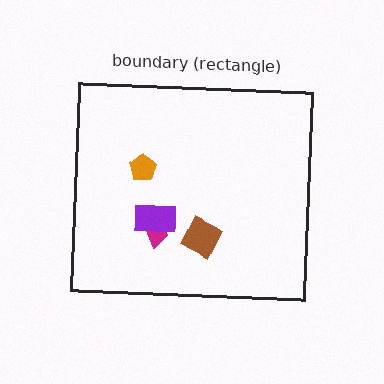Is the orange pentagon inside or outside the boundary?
Inside.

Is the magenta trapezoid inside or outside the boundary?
Inside.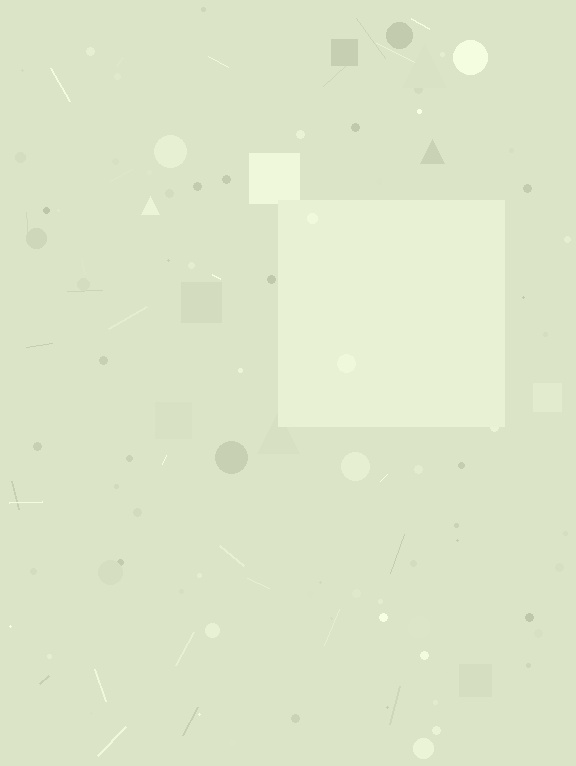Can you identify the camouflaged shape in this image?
The camouflaged shape is a square.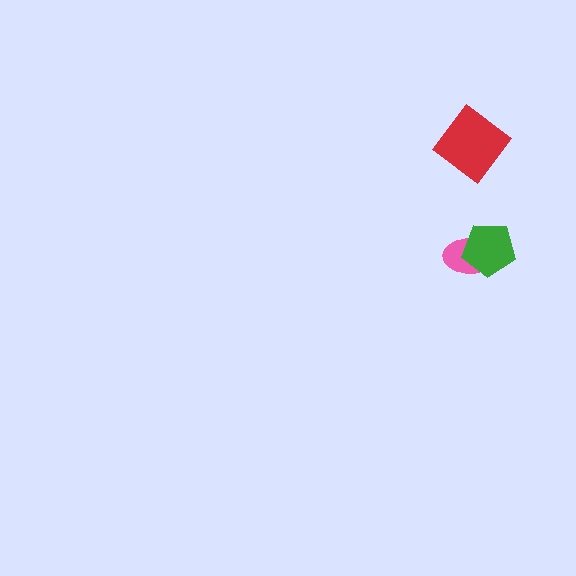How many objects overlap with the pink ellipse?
1 object overlaps with the pink ellipse.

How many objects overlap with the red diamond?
0 objects overlap with the red diamond.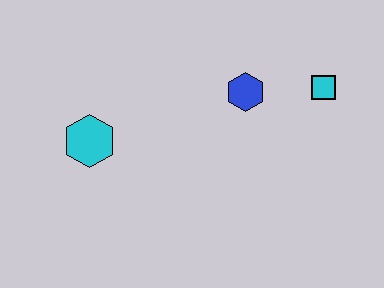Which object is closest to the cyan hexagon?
The blue hexagon is closest to the cyan hexagon.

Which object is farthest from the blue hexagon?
The cyan hexagon is farthest from the blue hexagon.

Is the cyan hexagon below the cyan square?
Yes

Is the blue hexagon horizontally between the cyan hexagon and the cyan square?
Yes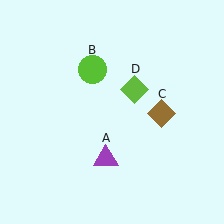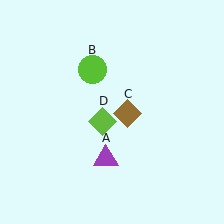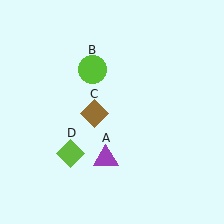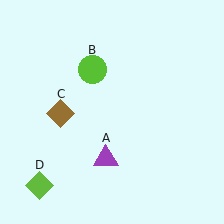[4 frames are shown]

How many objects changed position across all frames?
2 objects changed position: brown diamond (object C), lime diamond (object D).